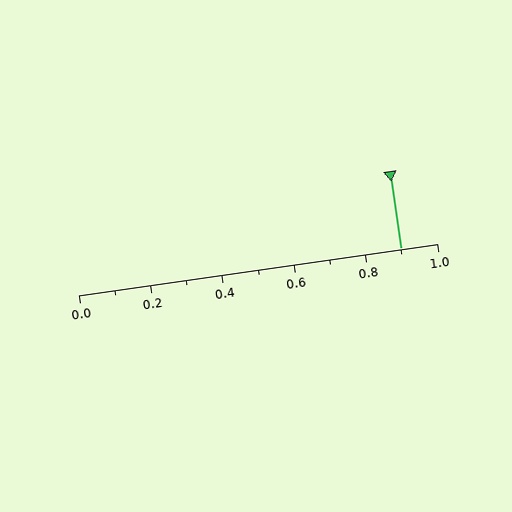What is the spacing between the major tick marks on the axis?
The major ticks are spaced 0.2 apart.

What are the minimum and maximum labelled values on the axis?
The axis runs from 0.0 to 1.0.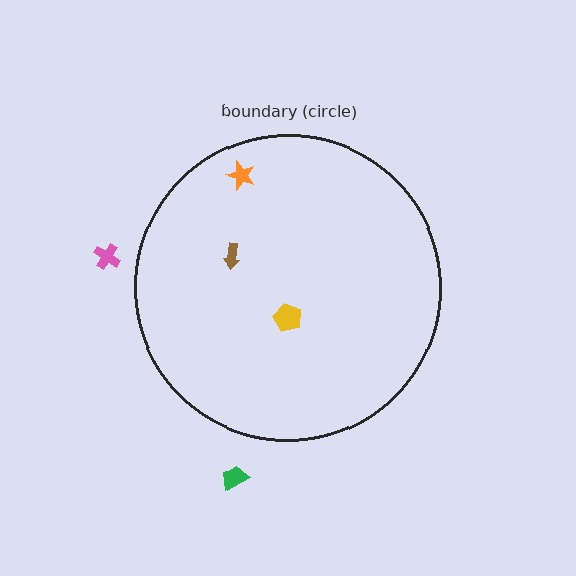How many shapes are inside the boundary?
3 inside, 2 outside.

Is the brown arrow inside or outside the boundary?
Inside.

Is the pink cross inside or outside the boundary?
Outside.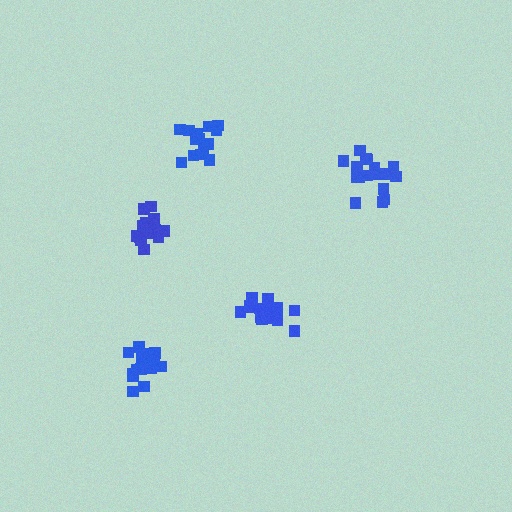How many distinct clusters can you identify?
There are 5 distinct clusters.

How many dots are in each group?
Group 1: 14 dots, Group 2: 15 dots, Group 3: 16 dots, Group 4: 16 dots, Group 5: 17 dots (78 total).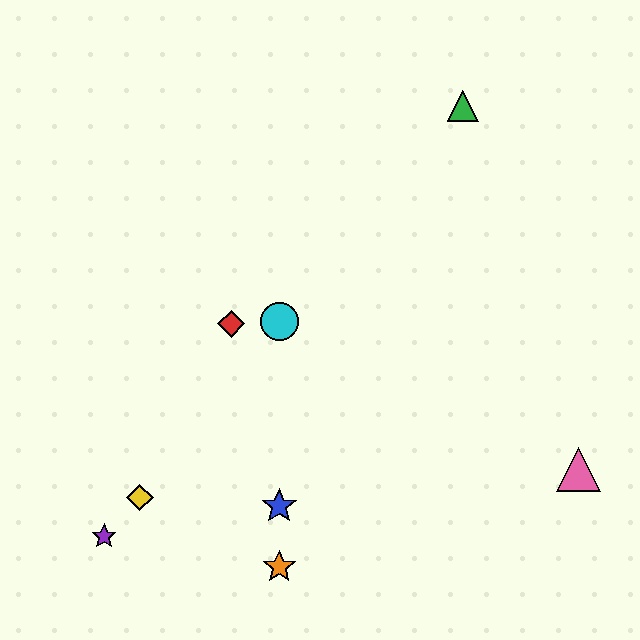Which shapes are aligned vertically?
The blue star, the orange star, the cyan circle are aligned vertically.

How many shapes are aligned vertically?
3 shapes (the blue star, the orange star, the cyan circle) are aligned vertically.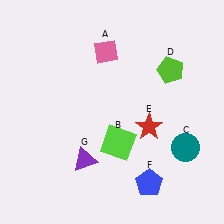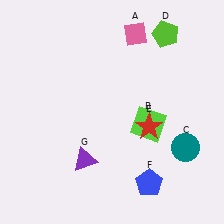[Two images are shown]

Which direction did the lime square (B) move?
The lime square (B) moved right.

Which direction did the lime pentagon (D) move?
The lime pentagon (D) moved up.